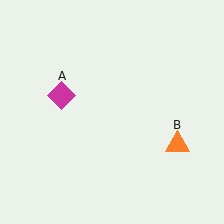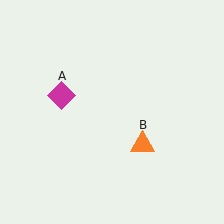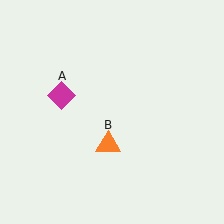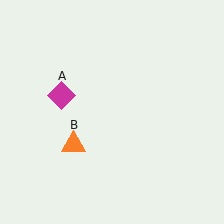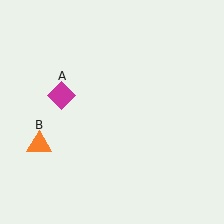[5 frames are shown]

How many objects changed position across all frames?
1 object changed position: orange triangle (object B).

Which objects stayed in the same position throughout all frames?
Magenta diamond (object A) remained stationary.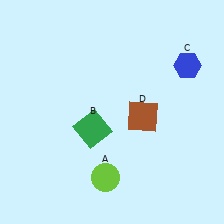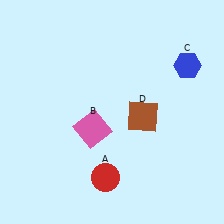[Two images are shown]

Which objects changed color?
A changed from lime to red. B changed from green to pink.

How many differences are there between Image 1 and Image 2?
There are 2 differences between the two images.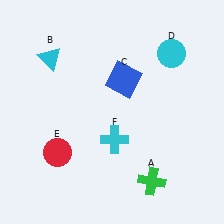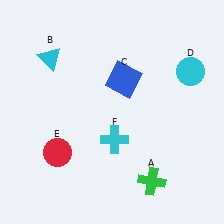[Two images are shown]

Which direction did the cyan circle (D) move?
The cyan circle (D) moved right.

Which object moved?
The cyan circle (D) moved right.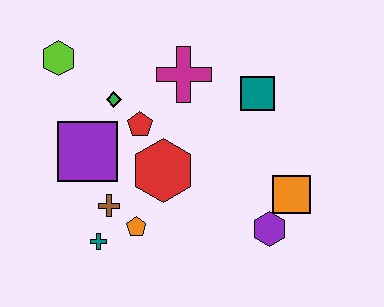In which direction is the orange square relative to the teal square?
The orange square is below the teal square.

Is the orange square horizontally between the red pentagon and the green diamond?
No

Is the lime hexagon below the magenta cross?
No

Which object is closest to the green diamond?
The red pentagon is closest to the green diamond.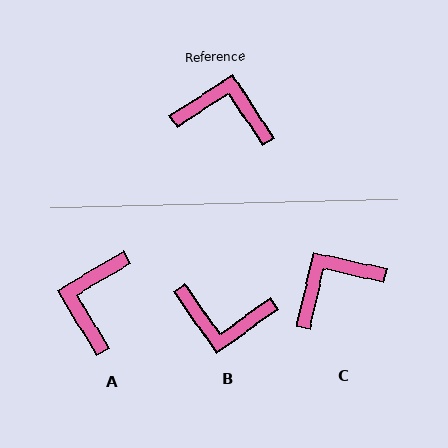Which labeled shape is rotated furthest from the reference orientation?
B, about 177 degrees away.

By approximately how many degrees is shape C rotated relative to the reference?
Approximately 45 degrees counter-clockwise.